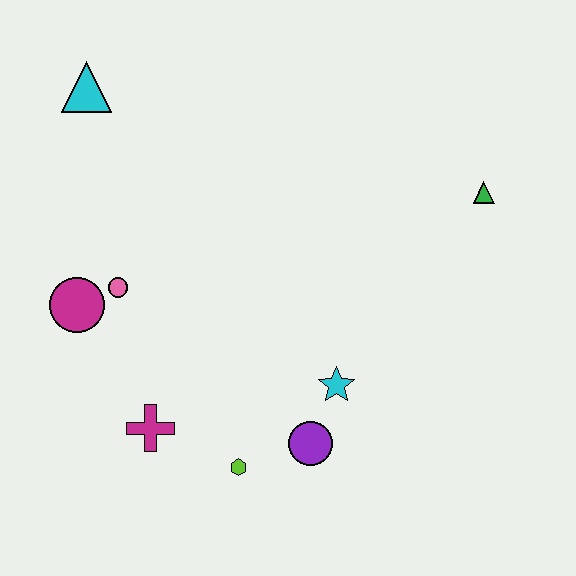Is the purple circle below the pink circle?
Yes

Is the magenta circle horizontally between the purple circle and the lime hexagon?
No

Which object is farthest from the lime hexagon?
The cyan triangle is farthest from the lime hexagon.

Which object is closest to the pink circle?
The magenta circle is closest to the pink circle.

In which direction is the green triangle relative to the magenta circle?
The green triangle is to the right of the magenta circle.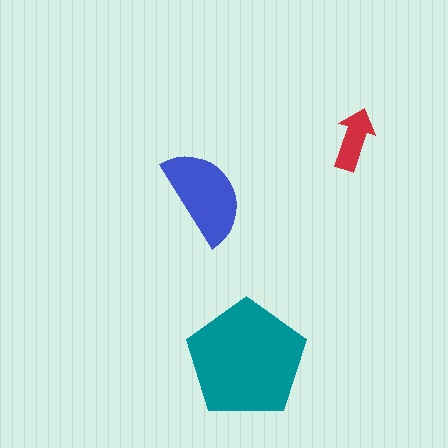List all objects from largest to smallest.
The teal pentagon, the blue semicircle, the red arrow.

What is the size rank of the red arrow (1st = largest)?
3rd.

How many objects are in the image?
There are 3 objects in the image.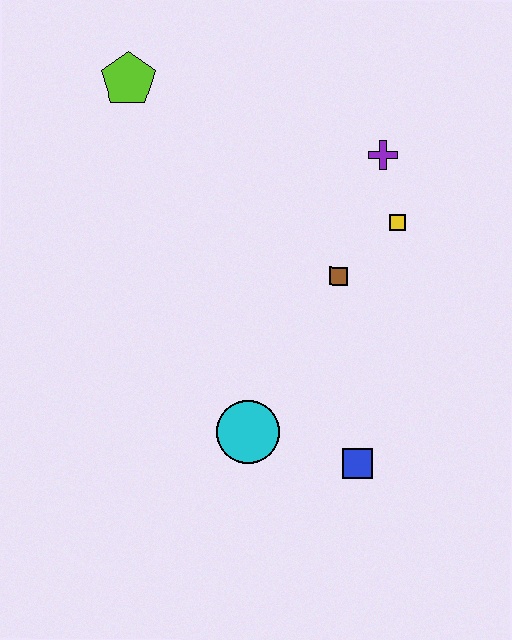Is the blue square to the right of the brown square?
Yes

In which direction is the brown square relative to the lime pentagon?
The brown square is to the right of the lime pentagon.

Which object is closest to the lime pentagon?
The purple cross is closest to the lime pentagon.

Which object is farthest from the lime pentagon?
The blue square is farthest from the lime pentagon.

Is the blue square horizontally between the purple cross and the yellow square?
No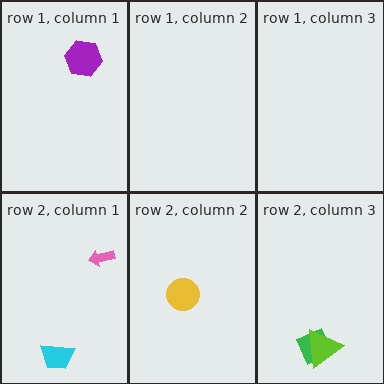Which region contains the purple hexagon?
The row 1, column 1 region.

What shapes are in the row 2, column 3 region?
The green square, the lime triangle.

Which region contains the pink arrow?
The row 2, column 1 region.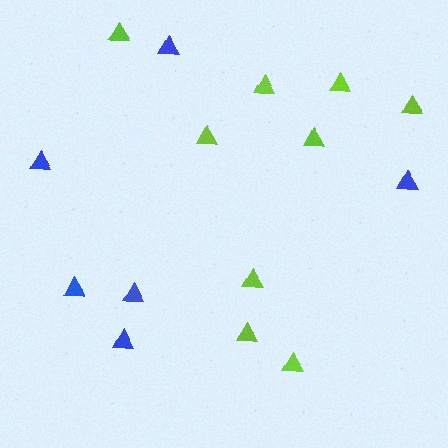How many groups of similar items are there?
There are 2 groups: one group of blue triangles (6) and one group of lime triangles (9).